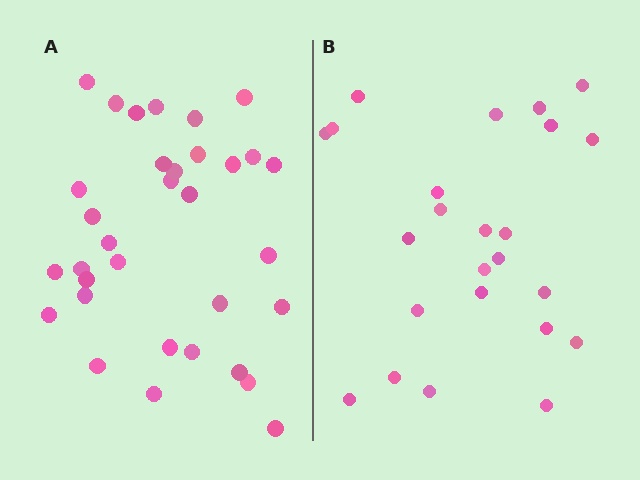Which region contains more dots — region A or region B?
Region A (the left region) has more dots.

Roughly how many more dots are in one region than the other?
Region A has roughly 8 or so more dots than region B.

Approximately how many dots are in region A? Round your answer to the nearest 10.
About 30 dots. (The exact count is 33, which rounds to 30.)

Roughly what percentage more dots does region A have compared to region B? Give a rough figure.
About 40% more.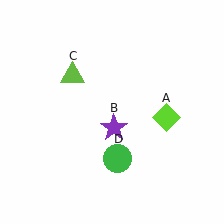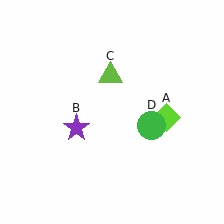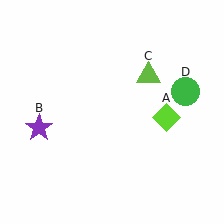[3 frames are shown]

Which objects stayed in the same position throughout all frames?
Lime diamond (object A) remained stationary.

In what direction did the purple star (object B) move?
The purple star (object B) moved left.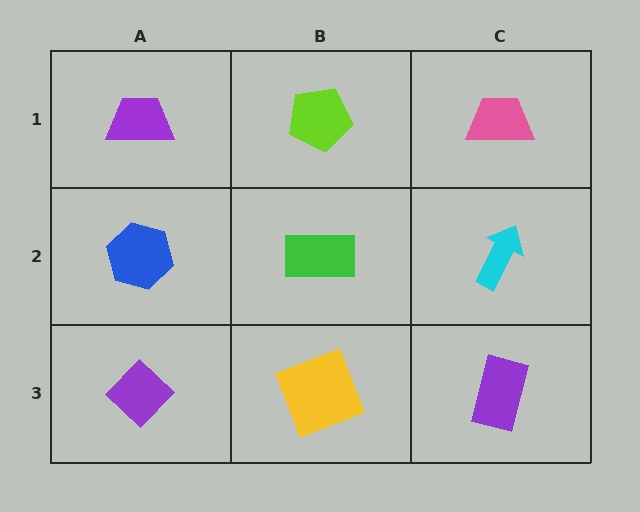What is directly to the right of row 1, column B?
A pink trapezoid.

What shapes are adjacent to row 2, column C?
A pink trapezoid (row 1, column C), a purple rectangle (row 3, column C), a green rectangle (row 2, column B).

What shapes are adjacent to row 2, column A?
A purple trapezoid (row 1, column A), a purple diamond (row 3, column A), a green rectangle (row 2, column B).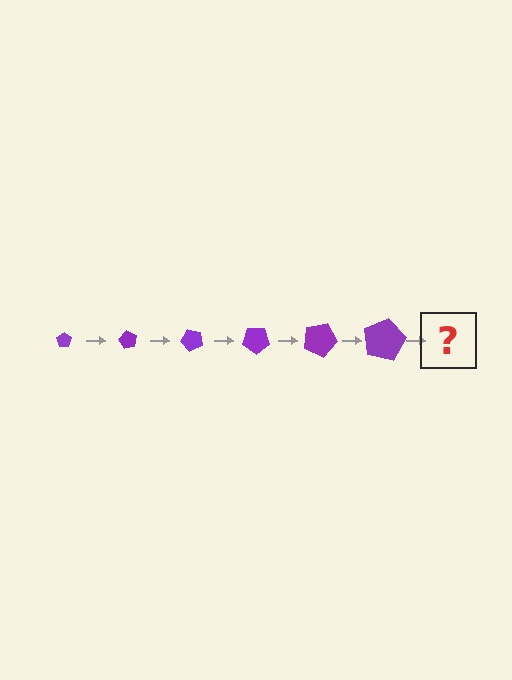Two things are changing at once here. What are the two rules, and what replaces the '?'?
The two rules are that the pentagon grows larger each step and it rotates 60 degrees each step. The '?' should be a pentagon, larger than the previous one and rotated 360 degrees from the start.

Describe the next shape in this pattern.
It should be a pentagon, larger than the previous one and rotated 360 degrees from the start.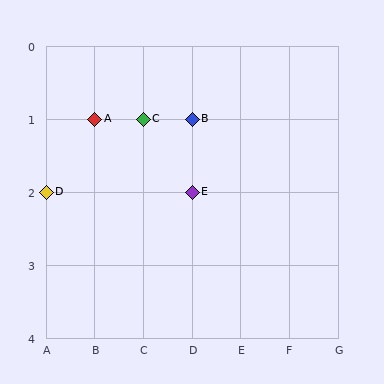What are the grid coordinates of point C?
Point C is at grid coordinates (C, 1).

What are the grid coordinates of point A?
Point A is at grid coordinates (B, 1).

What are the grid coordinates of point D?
Point D is at grid coordinates (A, 2).